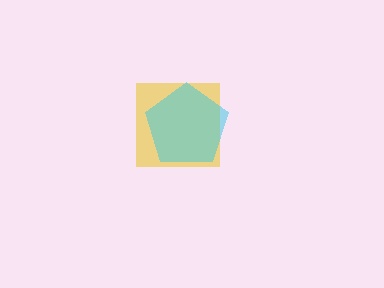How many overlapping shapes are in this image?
There are 2 overlapping shapes in the image.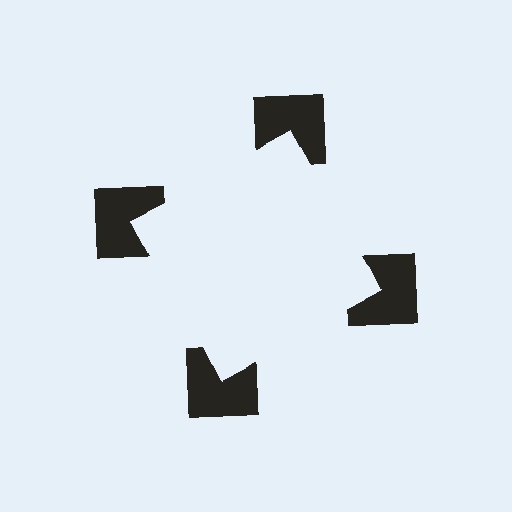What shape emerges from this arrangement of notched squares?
An illusory square — its edges are inferred from the aligned wedge cuts in the notched squares, not physically drawn.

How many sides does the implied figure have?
4 sides.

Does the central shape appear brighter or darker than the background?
It typically appears slightly brighter than the background, even though no actual brightness change is drawn.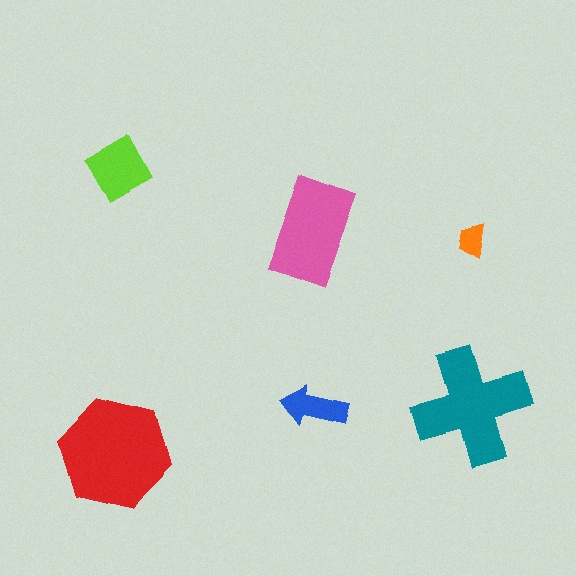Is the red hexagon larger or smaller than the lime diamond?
Larger.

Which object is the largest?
The red hexagon.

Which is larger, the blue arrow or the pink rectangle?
The pink rectangle.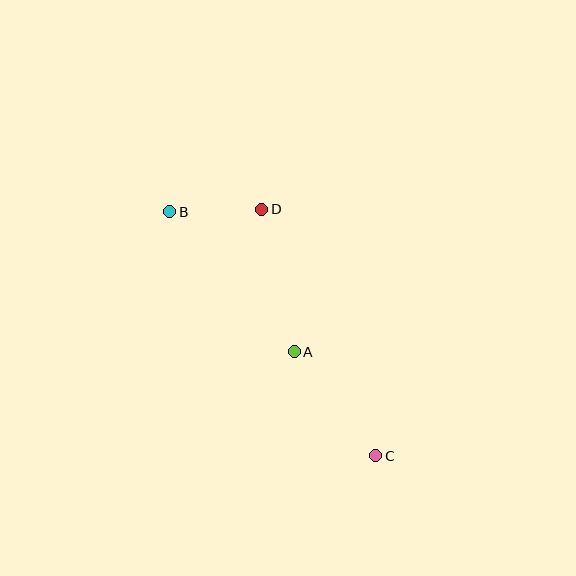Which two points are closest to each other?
Points B and D are closest to each other.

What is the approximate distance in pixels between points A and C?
The distance between A and C is approximately 132 pixels.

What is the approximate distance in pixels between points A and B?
The distance between A and B is approximately 187 pixels.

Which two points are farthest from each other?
Points B and C are farthest from each other.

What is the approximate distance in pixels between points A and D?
The distance between A and D is approximately 146 pixels.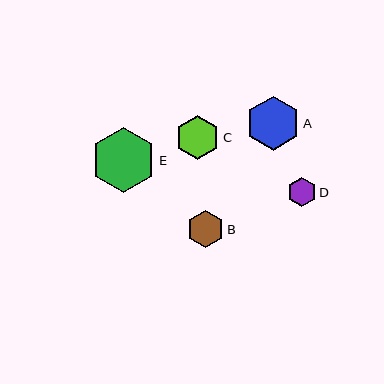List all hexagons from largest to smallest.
From largest to smallest: E, A, C, B, D.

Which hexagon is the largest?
Hexagon E is the largest with a size of approximately 65 pixels.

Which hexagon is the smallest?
Hexagon D is the smallest with a size of approximately 29 pixels.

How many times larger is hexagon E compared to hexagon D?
Hexagon E is approximately 2.2 times the size of hexagon D.